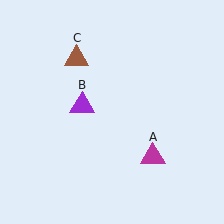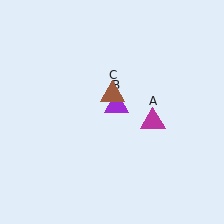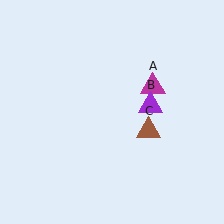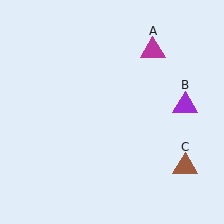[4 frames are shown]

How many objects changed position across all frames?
3 objects changed position: magenta triangle (object A), purple triangle (object B), brown triangle (object C).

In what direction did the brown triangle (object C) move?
The brown triangle (object C) moved down and to the right.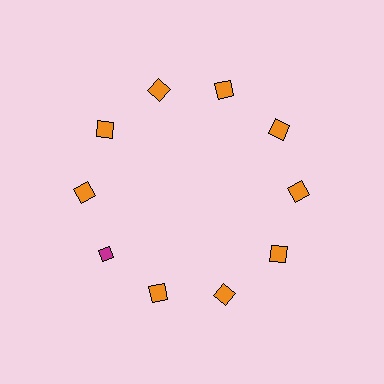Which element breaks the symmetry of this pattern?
The magenta diamond at roughly the 8 o'clock position breaks the symmetry. All other shapes are orange squares.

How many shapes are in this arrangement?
There are 10 shapes arranged in a ring pattern.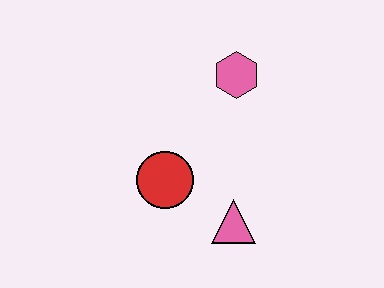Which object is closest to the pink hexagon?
The red circle is closest to the pink hexagon.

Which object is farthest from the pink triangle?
The pink hexagon is farthest from the pink triangle.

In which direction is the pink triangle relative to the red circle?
The pink triangle is to the right of the red circle.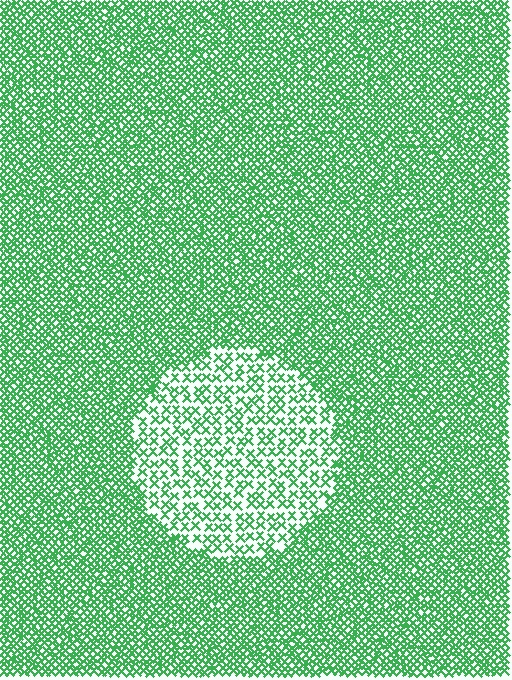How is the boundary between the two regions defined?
The boundary is defined by a change in element density (approximately 2.3x ratio). All elements are the same color, size, and shape.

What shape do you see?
I see a circle.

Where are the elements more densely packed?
The elements are more densely packed outside the circle boundary.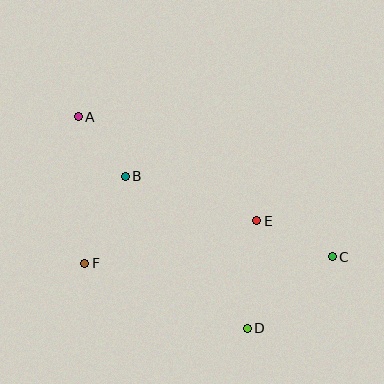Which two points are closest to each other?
Points A and B are closest to each other.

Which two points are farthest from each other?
Points A and C are farthest from each other.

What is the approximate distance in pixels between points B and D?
The distance between B and D is approximately 195 pixels.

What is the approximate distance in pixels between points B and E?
The distance between B and E is approximately 139 pixels.